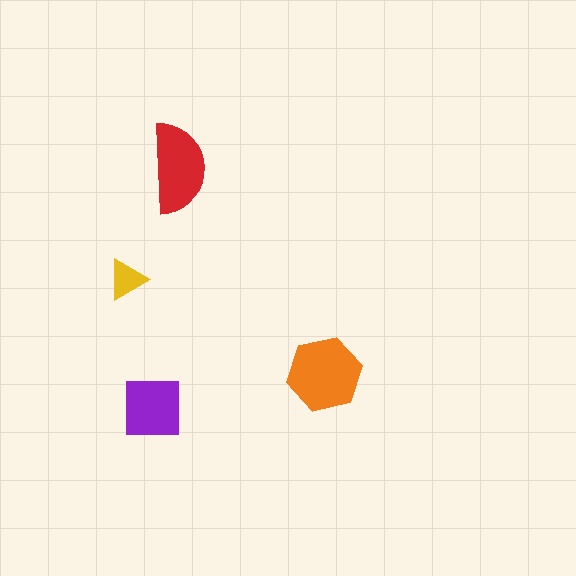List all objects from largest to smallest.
The orange hexagon, the red semicircle, the purple square, the yellow triangle.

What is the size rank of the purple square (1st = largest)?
3rd.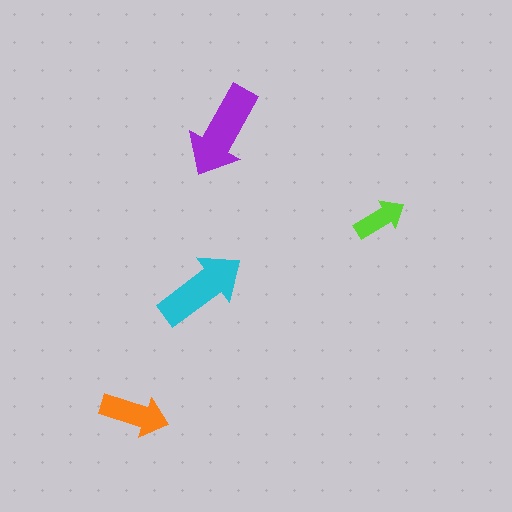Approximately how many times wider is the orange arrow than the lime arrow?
About 1.5 times wider.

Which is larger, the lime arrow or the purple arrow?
The purple one.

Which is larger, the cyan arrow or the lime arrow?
The cyan one.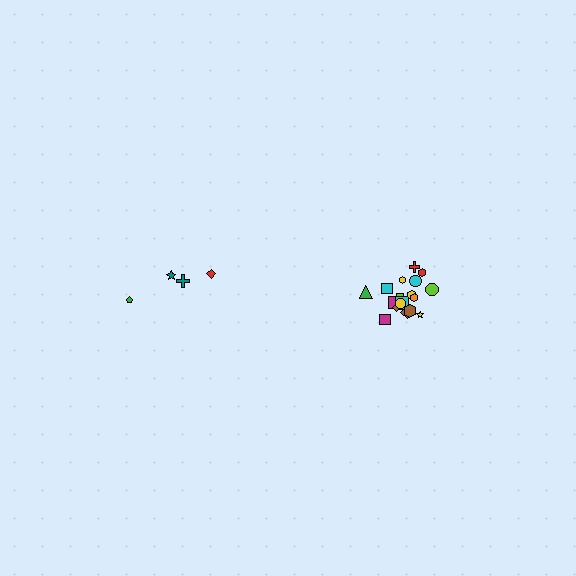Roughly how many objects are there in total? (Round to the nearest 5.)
Roughly 20 objects in total.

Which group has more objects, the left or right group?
The right group.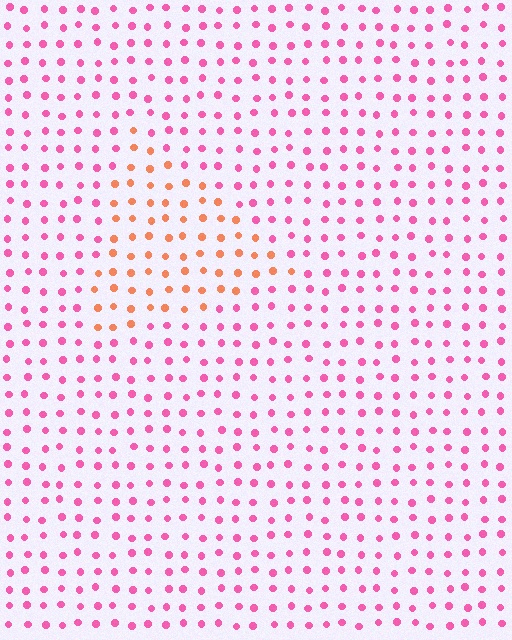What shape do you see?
I see a triangle.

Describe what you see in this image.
The image is filled with small pink elements in a uniform arrangement. A triangle-shaped region is visible where the elements are tinted to a slightly different hue, forming a subtle color boundary.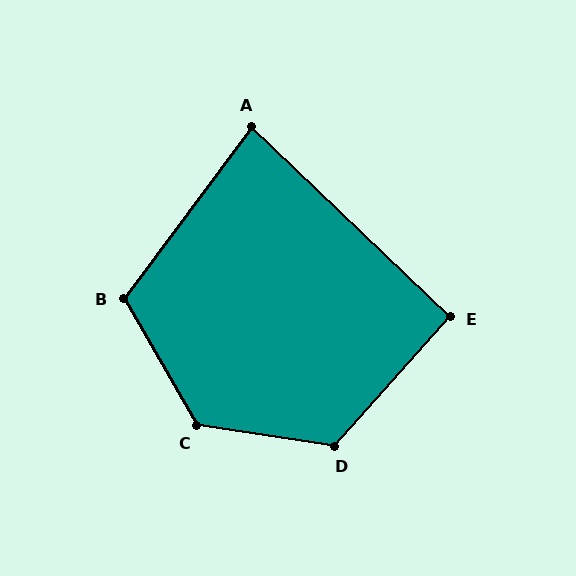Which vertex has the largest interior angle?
C, at approximately 129 degrees.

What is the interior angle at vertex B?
Approximately 113 degrees (obtuse).